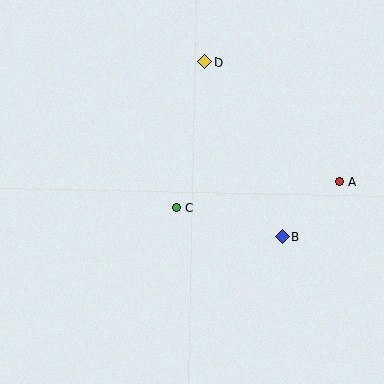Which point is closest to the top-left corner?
Point D is closest to the top-left corner.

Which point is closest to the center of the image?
Point C at (176, 208) is closest to the center.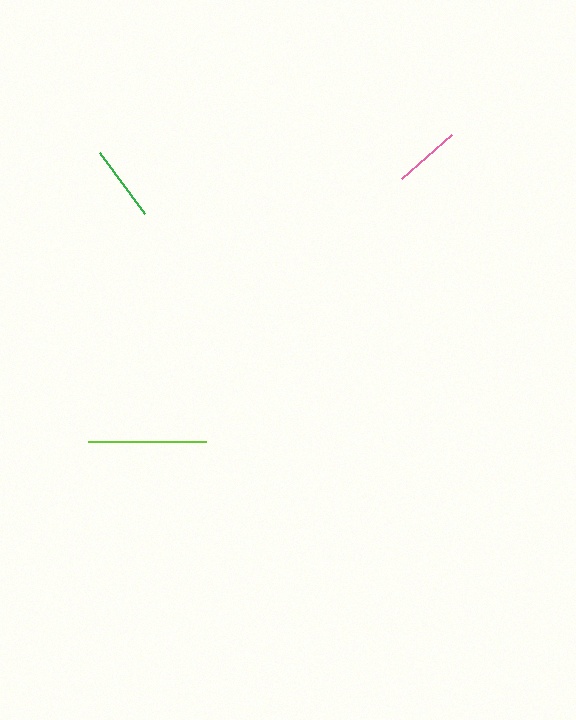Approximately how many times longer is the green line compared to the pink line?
The green line is approximately 1.2 times the length of the pink line.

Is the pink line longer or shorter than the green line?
The green line is longer than the pink line.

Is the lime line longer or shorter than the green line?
The lime line is longer than the green line.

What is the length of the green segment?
The green segment is approximately 76 pixels long.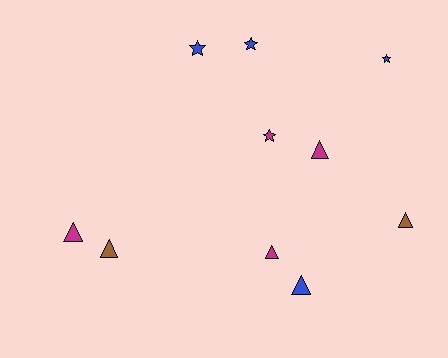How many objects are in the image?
There are 10 objects.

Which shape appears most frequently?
Triangle, with 6 objects.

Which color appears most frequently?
Magenta, with 4 objects.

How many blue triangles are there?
There is 1 blue triangle.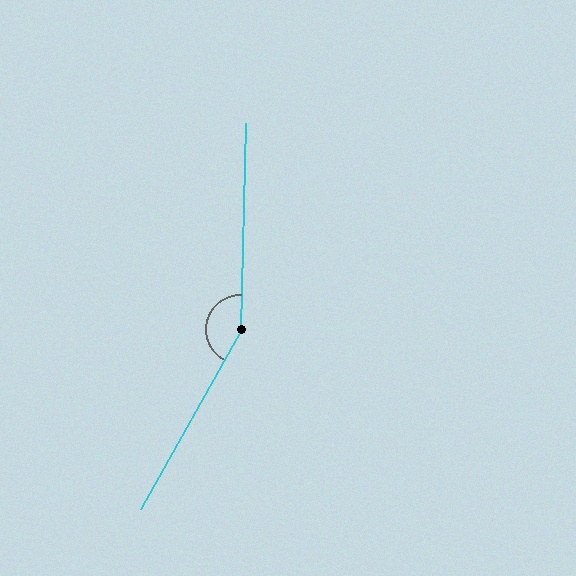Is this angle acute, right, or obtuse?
It is obtuse.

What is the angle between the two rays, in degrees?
Approximately 152 degrees.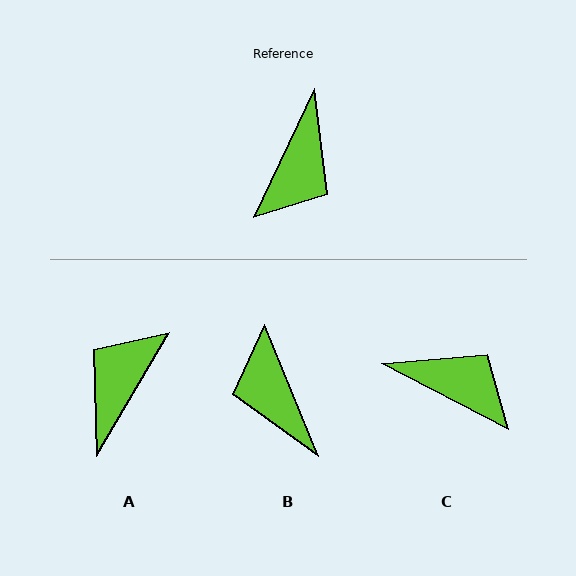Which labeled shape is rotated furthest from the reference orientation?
A, about 175 degrees away.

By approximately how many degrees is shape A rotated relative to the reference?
Approximately 175 degrees counter-clockwise.